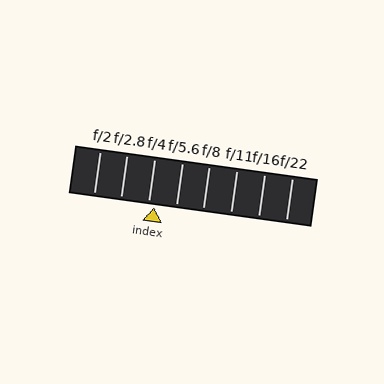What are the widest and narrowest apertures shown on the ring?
The widest aperture shown is f/2 and the narrowest is f/22.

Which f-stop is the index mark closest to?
The index mark is closest to f/4.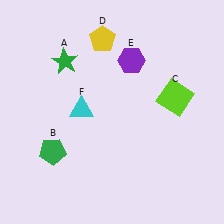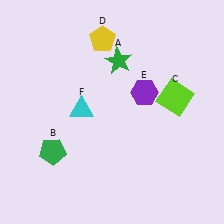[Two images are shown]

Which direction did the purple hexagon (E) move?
The purple hexagon (E) moved down.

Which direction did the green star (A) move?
The green star (A) moved right.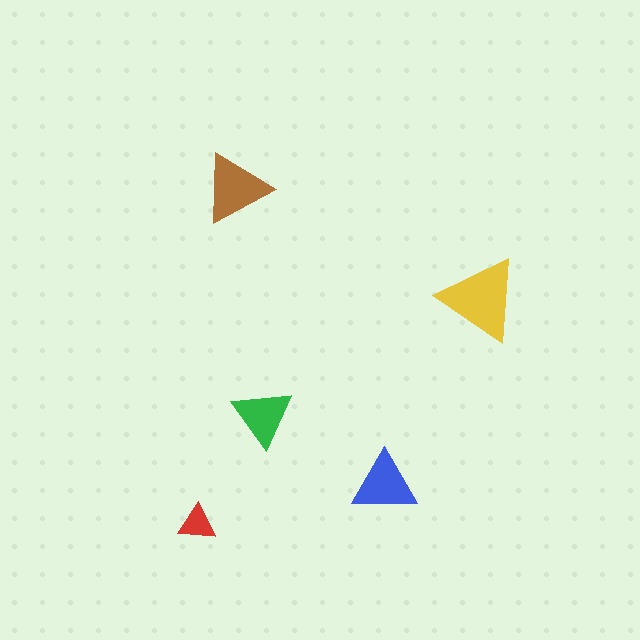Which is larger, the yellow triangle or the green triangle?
The yellow one.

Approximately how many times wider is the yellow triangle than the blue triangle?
About 1.5 times wider.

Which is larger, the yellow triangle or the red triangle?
The yellow one.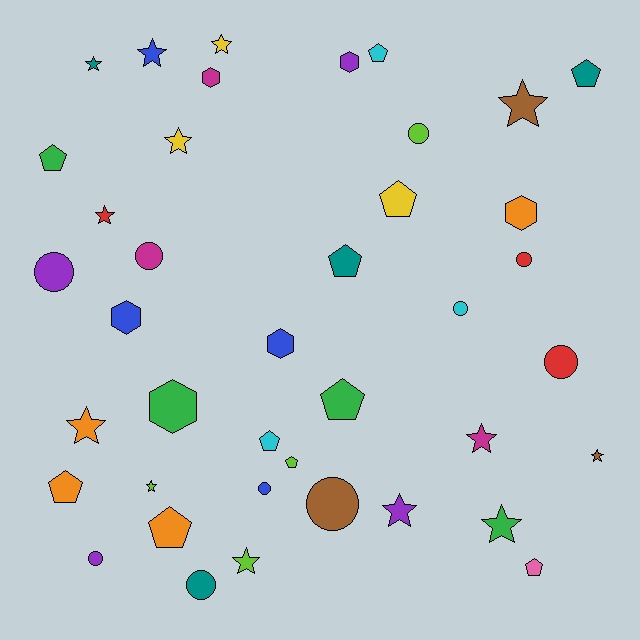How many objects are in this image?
There are 40 objects.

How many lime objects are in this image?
There are 4 lime objects.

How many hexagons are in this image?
There are 6 hexagons.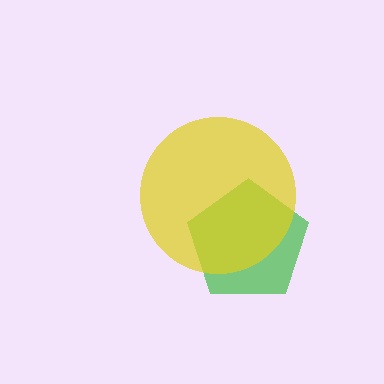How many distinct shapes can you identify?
There are 2 distinct shapes: a green pentagon, a yellow circle.